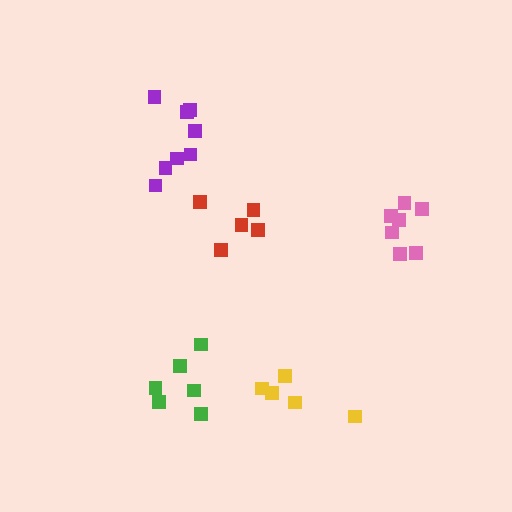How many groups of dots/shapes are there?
There are 5 groups.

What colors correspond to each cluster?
The clusters are colored: pink, red, yellow, green, purple.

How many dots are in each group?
Group 1: 7 dots, Group 2: 5 dots, Group 3: 5 dots, Group 4: 6 dots, Group 5: 8 dots (31 total).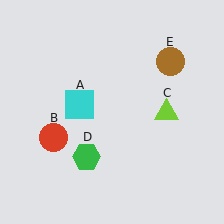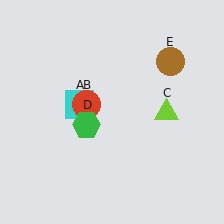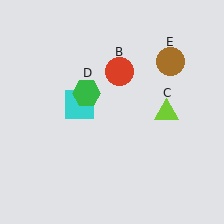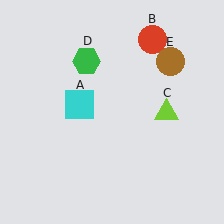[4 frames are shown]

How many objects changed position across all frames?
2 objects changed position: red circle (object B), green hexagon (object D).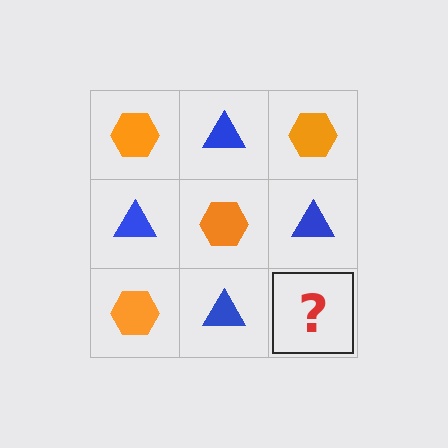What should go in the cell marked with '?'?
The missing cell should contain an orange hexagon.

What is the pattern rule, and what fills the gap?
The rule is that it alternates orange hexagon and blue triangle in a checkerboard pattern. The gap should be filled with an orange hexagon.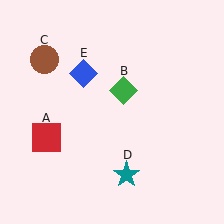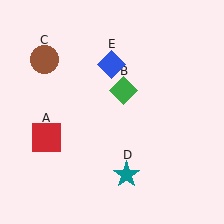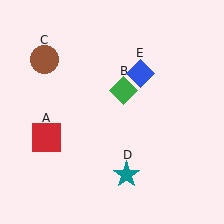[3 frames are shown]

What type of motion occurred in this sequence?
The blue diamond (object E) rotated clockwise around the center of the scene.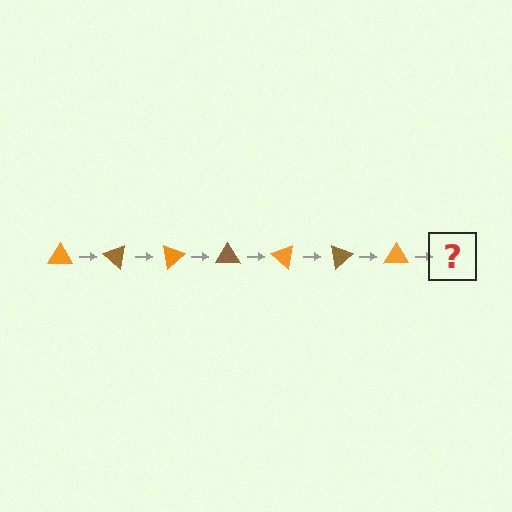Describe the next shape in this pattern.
It should be a brown triangle, rotated 280 degrees from the start.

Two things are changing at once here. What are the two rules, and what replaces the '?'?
The two rules are that it rotates 40 degrees each step and the color cycles through orange and brown. The '?' should be a brown triangle, rotated 280 degrees from the start.